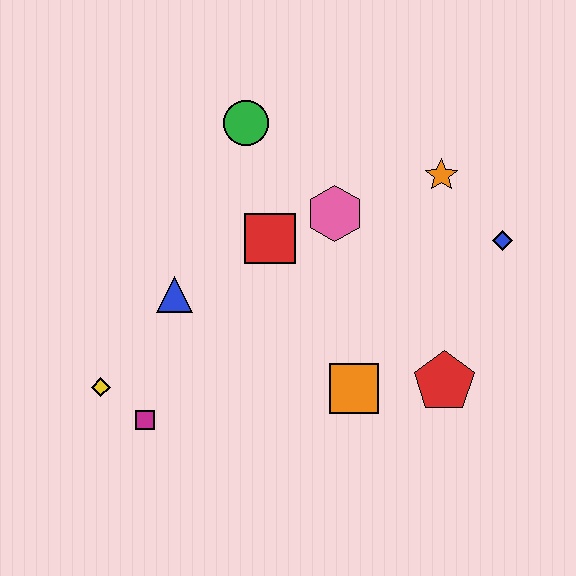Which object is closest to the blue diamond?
The orange star is closest to the blue diamond.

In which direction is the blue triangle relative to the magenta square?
The blue triangle is above the magenta square.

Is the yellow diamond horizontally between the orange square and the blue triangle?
No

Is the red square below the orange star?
Yes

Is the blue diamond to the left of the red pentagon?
No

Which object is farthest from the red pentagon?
The yellow diamond is farthest from the red pentagon.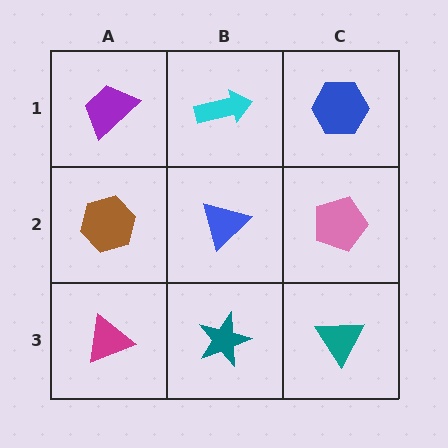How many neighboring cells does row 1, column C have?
2.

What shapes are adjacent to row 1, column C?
A pink pentagon (row 2, column C), a cyan arrow (row 1, column B).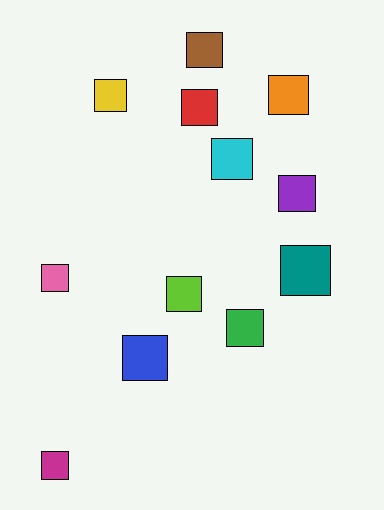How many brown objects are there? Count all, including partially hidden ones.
There is 1 brown object.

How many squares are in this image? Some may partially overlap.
There are 12 squares.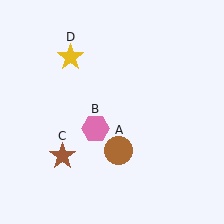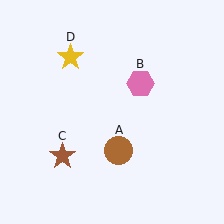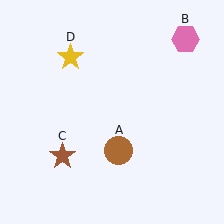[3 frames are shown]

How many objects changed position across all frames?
1 object changed position: pink hexagon (object B).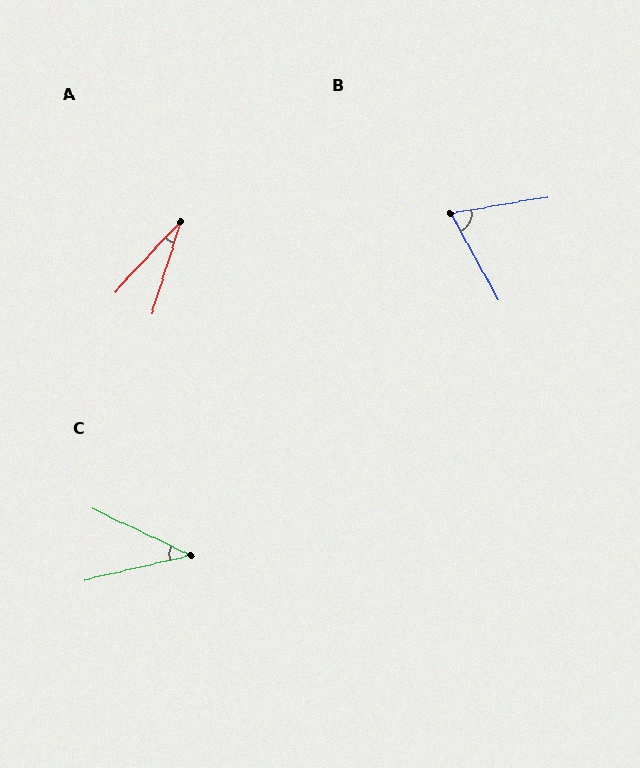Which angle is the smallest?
A, at approximately 25 degrees.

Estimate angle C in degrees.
Approximately 39 degrees.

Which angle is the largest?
B, at approximately 71 degrees.